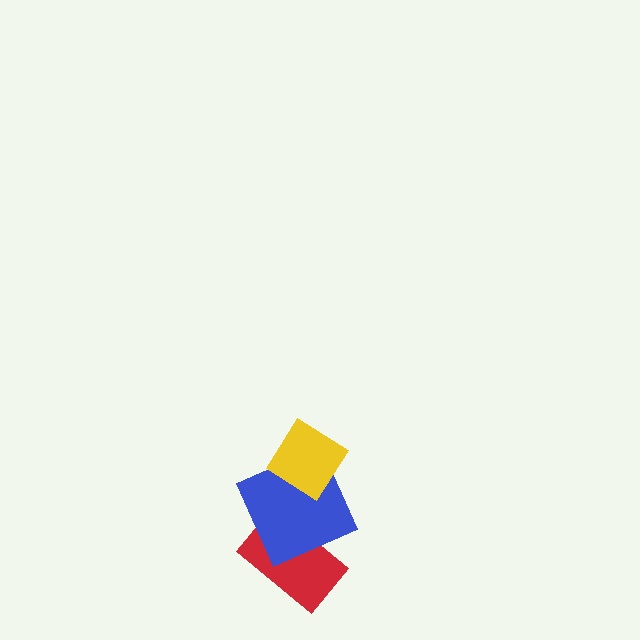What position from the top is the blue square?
The blue square is 2nd from the top.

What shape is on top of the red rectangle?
The blue square is on top of the red rectangle.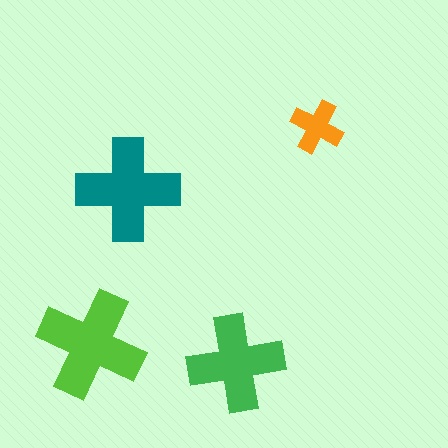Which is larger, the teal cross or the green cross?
The teal one.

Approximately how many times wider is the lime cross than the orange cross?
About 2 times wider.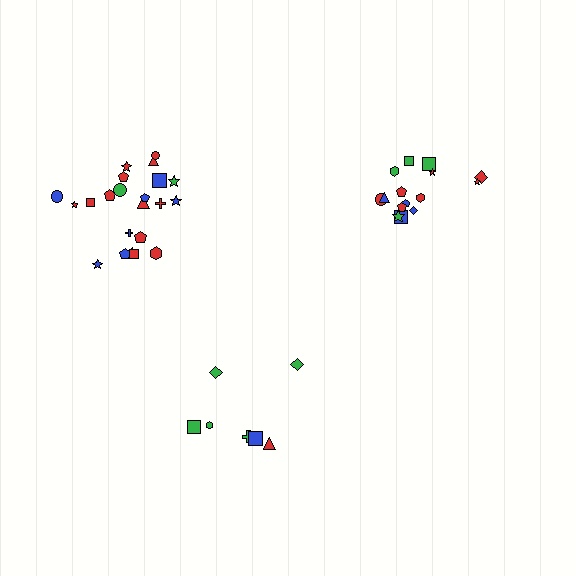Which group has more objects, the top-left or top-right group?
The top-left group.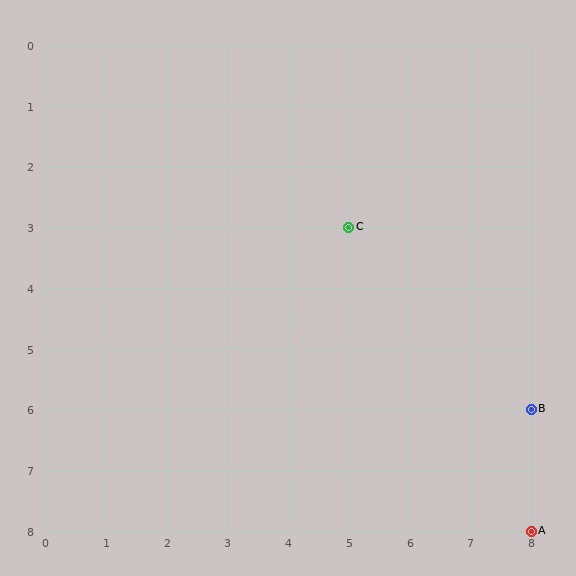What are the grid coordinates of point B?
Point B is at grid coordinates (8, 6).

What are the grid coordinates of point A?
Point A is at grid coordinates (8, 8).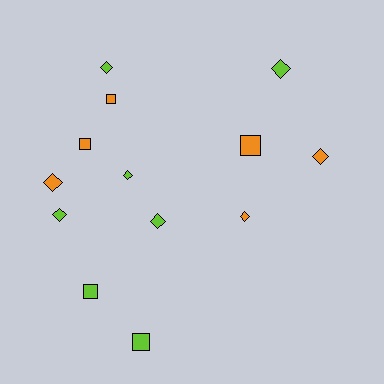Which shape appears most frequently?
Diamond, with 8 objects.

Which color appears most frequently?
Lime, with 7 objects.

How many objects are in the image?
There are 13 objects.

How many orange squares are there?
There are 3 orange squares.